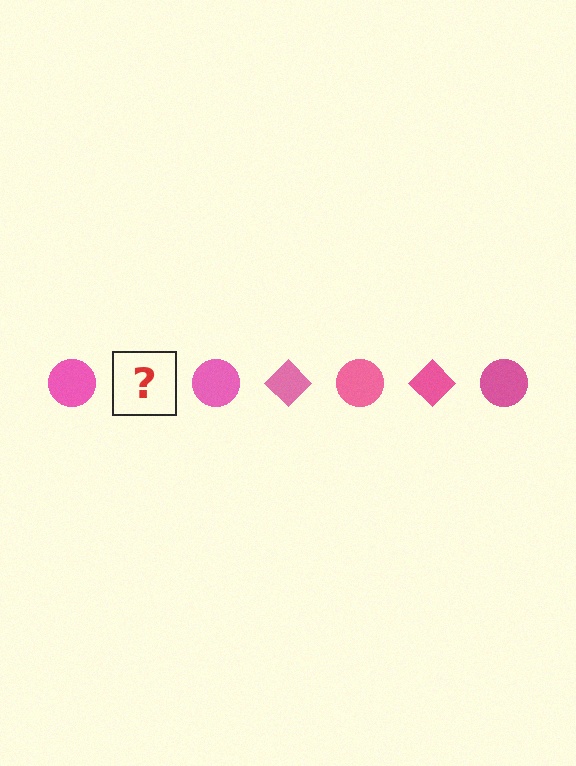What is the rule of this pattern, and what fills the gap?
The rule is that the pattern cycles through circle, diamond shapes in pink. The gap should be filled with a pink diamond.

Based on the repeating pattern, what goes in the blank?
The blank should be a pink diamond.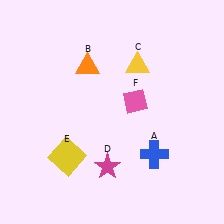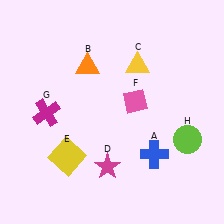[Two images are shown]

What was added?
A magenta cross (G), a lime circle (H) were added in Image 2.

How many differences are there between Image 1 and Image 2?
There are 2 differences between the two images.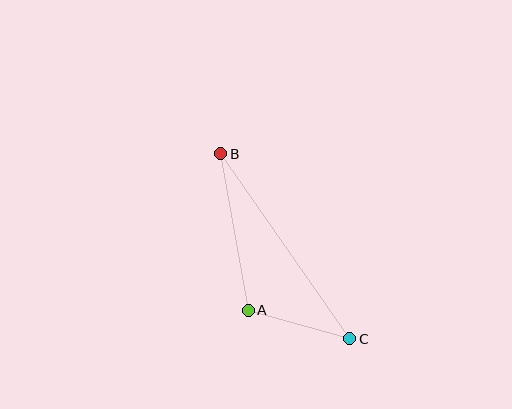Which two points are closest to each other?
Points A and C are closest to each other.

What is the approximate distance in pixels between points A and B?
The distance between A and B is approximately 159 pixels.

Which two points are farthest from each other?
Points B and C are farthest from each other.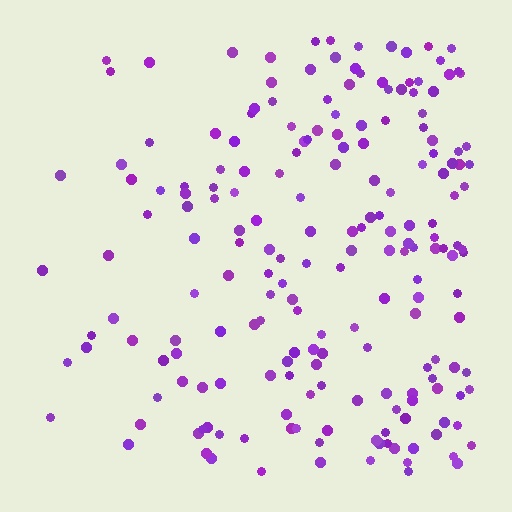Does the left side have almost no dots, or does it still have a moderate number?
Still a moderate number, just noticeably fewer than the right.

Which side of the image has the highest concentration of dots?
The right.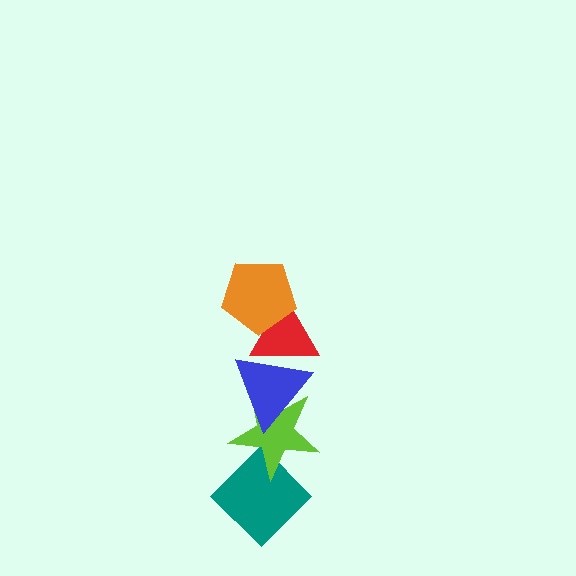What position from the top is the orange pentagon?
The orange pentagon is 1st from the top.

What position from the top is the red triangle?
The red triangle is 2nd from the top.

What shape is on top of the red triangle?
The orange pentagon is on top of the red triangle.